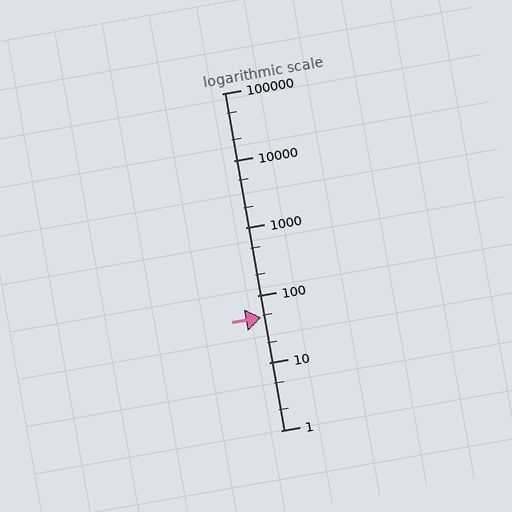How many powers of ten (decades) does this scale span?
The scale spans 5 decades, from 1 to 100000.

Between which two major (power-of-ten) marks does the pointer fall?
The pointer is between 10 and 100.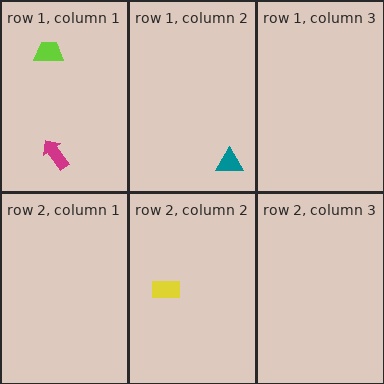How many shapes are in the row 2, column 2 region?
1.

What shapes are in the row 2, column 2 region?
The yellow rectangle.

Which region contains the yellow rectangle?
The row 2, column 2 region.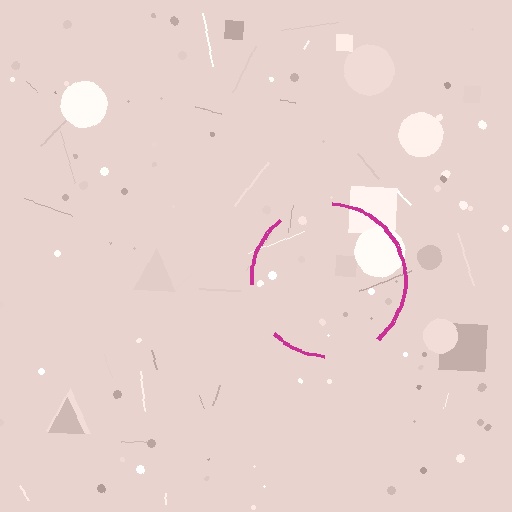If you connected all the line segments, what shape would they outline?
They would outline a circle.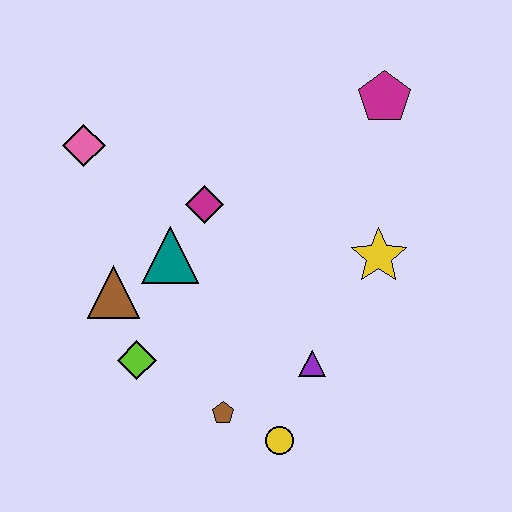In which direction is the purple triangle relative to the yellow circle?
The purple triangle is above the yellow circle.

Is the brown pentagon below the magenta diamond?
Yes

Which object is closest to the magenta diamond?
The teal triangle is closest to the magenta diamond.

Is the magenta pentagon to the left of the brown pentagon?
No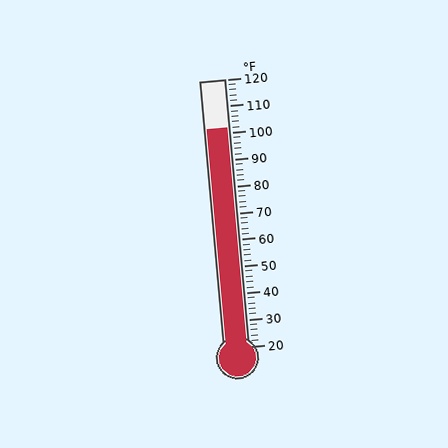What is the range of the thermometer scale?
The thermometer scale ranges from 20°F to 120°F.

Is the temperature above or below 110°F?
The temperature is below 110°F.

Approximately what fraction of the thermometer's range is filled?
The thermometer is filled to approximately 80% of its range.